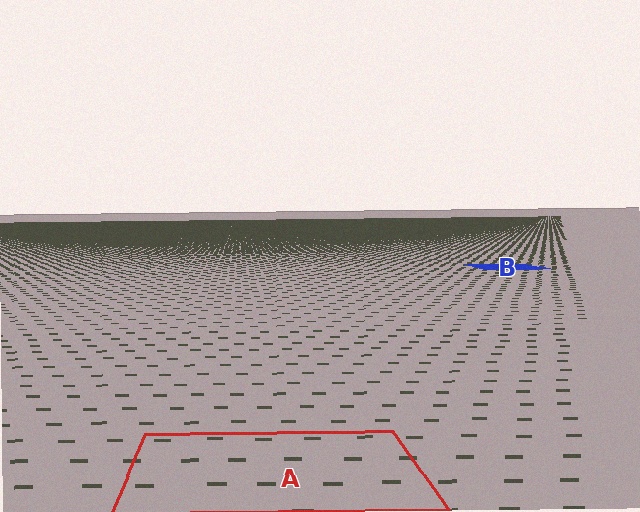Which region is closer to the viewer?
Region A is closer. The texture elements there are larger and more spread out.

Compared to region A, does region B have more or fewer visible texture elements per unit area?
Region B has more texture elements per unit area — they are packed more densely because it is farther away.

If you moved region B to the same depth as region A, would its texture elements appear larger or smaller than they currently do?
They would appear larger. At a closer depth, the same texture elements are projected at a bigger on-screen size.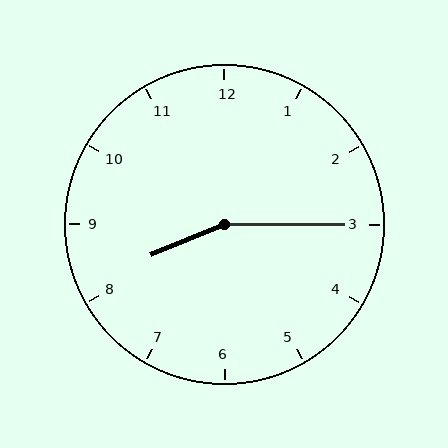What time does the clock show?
8:15.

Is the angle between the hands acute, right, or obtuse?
It is obtuse.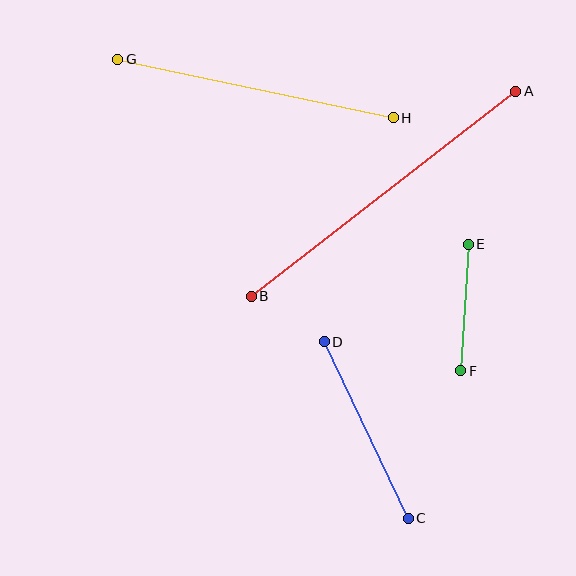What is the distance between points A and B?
The distance is approximately 334 pixels.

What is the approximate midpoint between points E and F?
The midpoint is at approximately (465, 308) pixels.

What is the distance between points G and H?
The distance is approximately 282 pixels.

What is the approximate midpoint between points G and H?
The midpoint is at approximately (255, 88) pixels.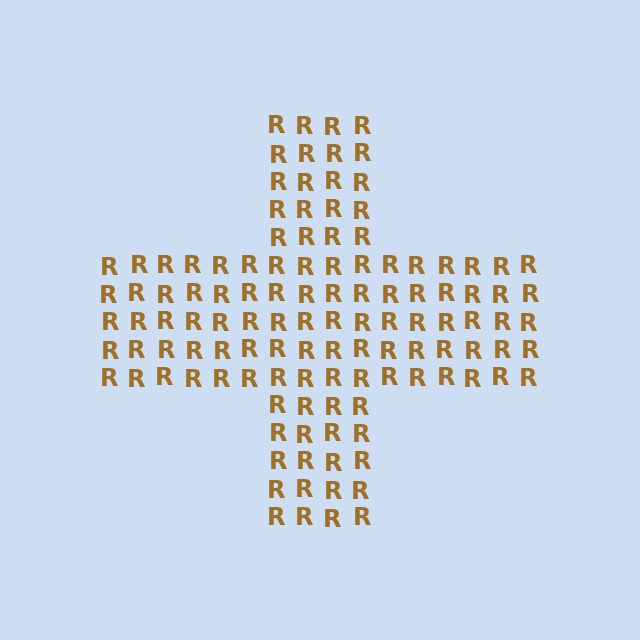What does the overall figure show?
The overall figure shows a cross.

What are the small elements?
The small elements are letter R's.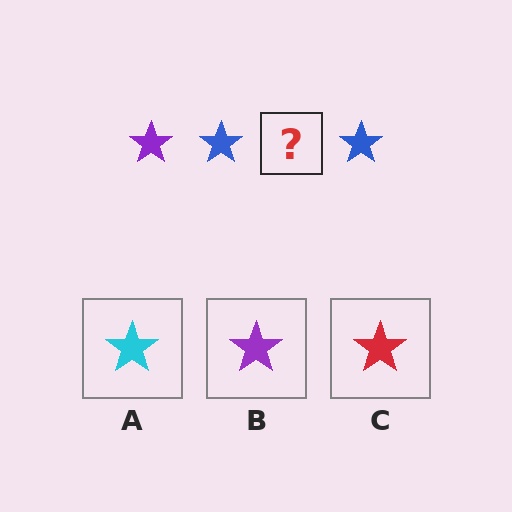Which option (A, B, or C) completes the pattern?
B.